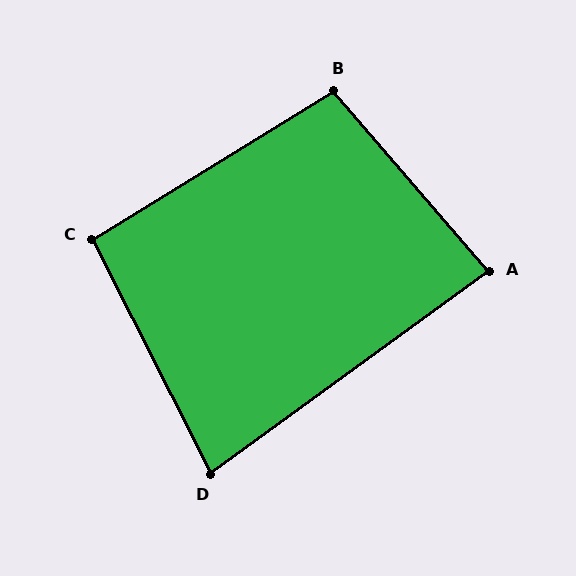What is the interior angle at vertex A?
Approximately 85 degrees (approximately right).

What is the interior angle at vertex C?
Approximately 95 degrees (approximately right).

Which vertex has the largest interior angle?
B, at approximately 99 degrees.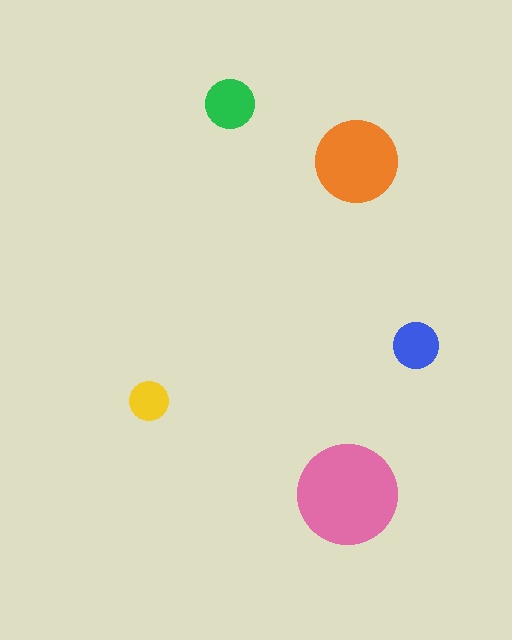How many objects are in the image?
There are 5 objects in the image.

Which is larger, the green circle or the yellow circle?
The green one.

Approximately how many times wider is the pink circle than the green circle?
About 2 times wider.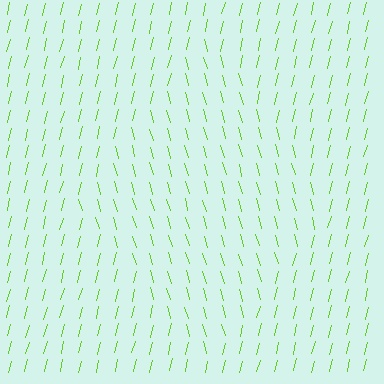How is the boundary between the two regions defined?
The boundary is defined purely by a change in line orientation (approximately 30 degrees difference). All lines are the same color and thickness.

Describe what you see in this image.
The image is filled with small lime line segments. A diamond region in the image has lines oriented differently from the surrounding lines, creating a visible texture boundary.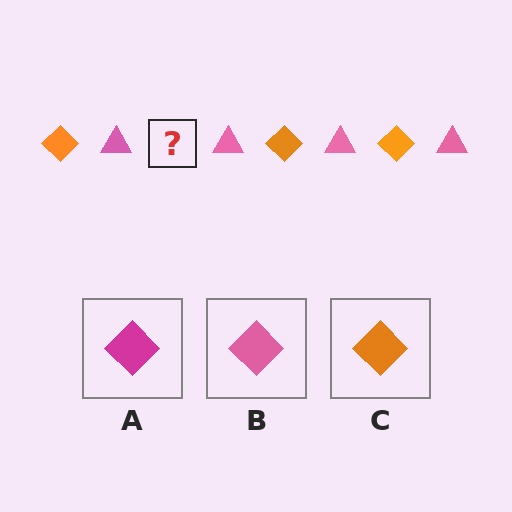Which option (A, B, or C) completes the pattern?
C.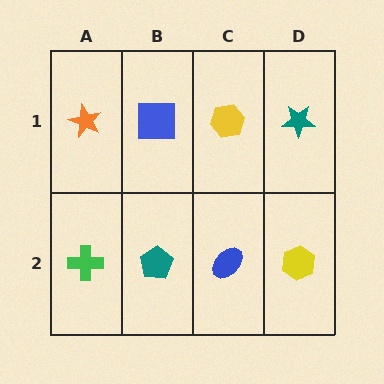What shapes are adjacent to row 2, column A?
An orange star (row 1, column A), a teal pentagon (row 2, column B).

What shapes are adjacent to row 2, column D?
A teal star (row 1, column D), a blue ellipse (row 2, column C).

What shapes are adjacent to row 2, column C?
A yellow hexagon (row 1, column C), a teal pentagon (row 2, column B), a yellow hexagon (row 2, column D).